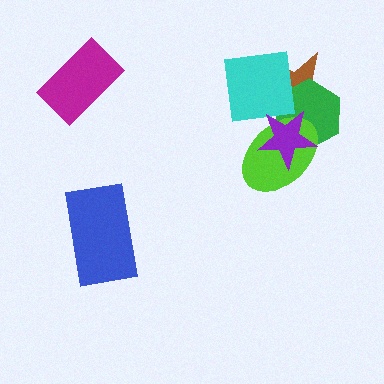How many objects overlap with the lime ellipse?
3 objects overlap with the lime ellipse.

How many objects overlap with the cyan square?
2 objects overlap with the cyan square.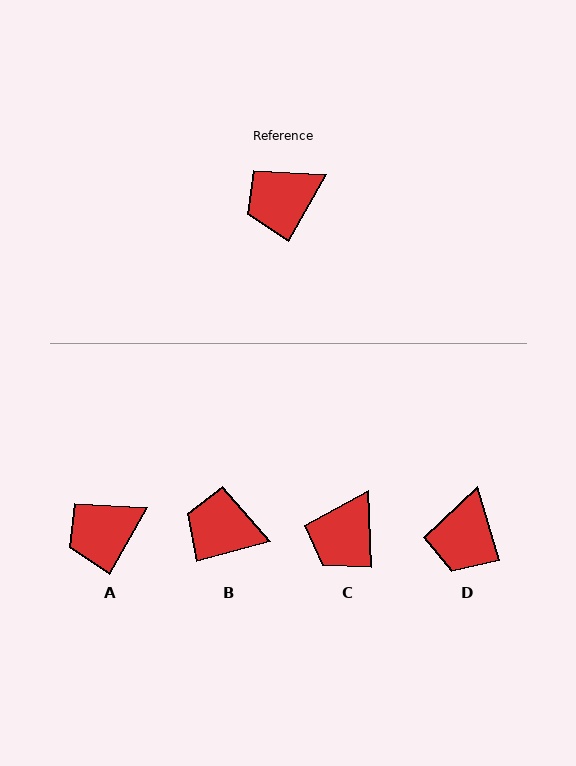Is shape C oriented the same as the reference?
No, it is off by about 31 degrees.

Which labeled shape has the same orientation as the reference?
A.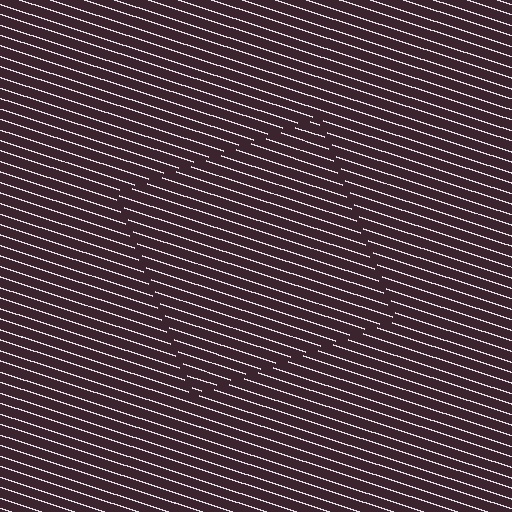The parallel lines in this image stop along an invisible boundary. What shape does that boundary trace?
An illusory square. The interior of the shape contains the same grating, shifted by half a period — the contour is defined by the phase discontinuity where line-ends from the inner and outer gratings abut.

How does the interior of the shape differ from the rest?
The interior of the shape contains the same grating, shifted by half a period — the contour is defined by the phase discontinuity where line-ends from the inner and outer gratings abut.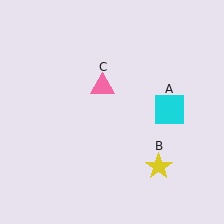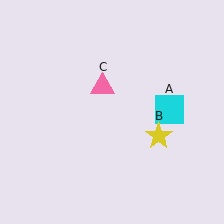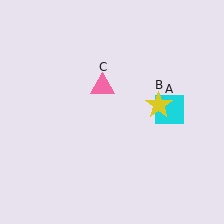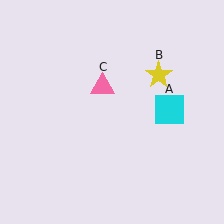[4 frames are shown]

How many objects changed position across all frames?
1 object changed position: yellow star (object B).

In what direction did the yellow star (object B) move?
The yellow star (object B) moved up.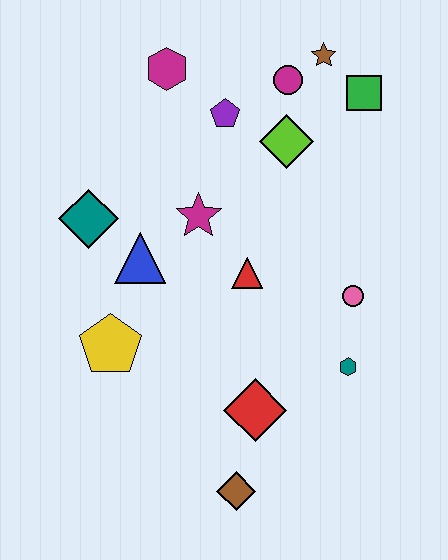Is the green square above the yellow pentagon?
Yes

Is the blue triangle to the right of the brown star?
No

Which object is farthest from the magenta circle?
The brown diamond is farthest from the magenta circle.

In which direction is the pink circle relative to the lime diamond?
The pink circle is below the lime diamond.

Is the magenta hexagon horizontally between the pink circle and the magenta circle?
No